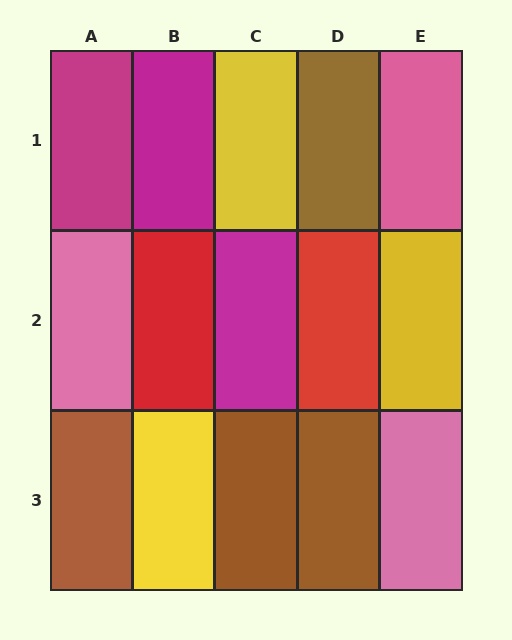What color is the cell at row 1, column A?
Magenta.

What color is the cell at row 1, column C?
Yellow.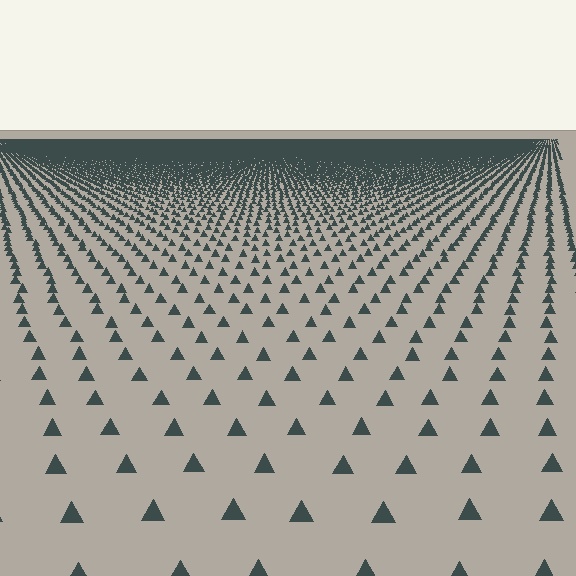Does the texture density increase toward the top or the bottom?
Density increases toward the top.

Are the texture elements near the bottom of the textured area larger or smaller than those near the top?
Larger. Near the bottom, elements are closer to the viewer and appear at a bigger on-screen size.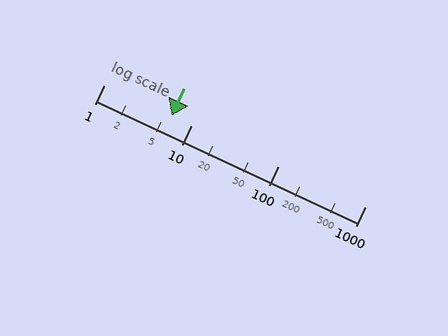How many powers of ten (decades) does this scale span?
The scale spans 3 decades, from 1 to 1000.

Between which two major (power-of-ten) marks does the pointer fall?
The pointer is between 1 and 10.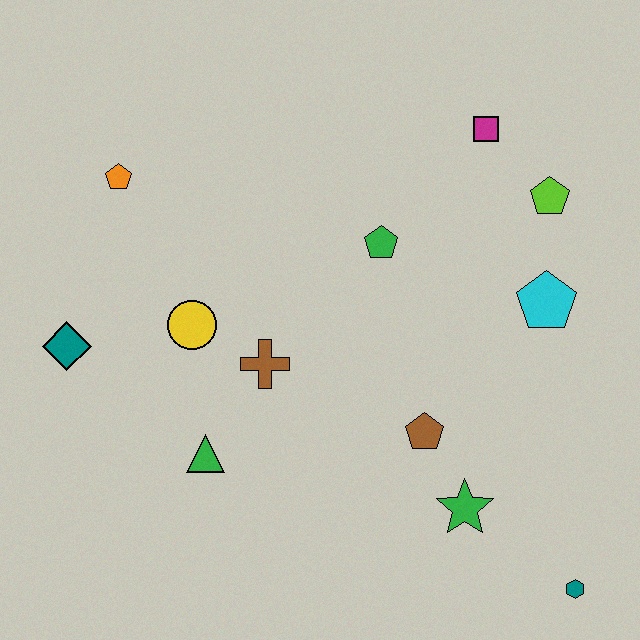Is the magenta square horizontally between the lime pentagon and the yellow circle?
Yes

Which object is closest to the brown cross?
The yellow circle is closest to the brown cross.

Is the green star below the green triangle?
Yes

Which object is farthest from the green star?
The orange pentagon is farthest from the green star.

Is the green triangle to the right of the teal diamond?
Yes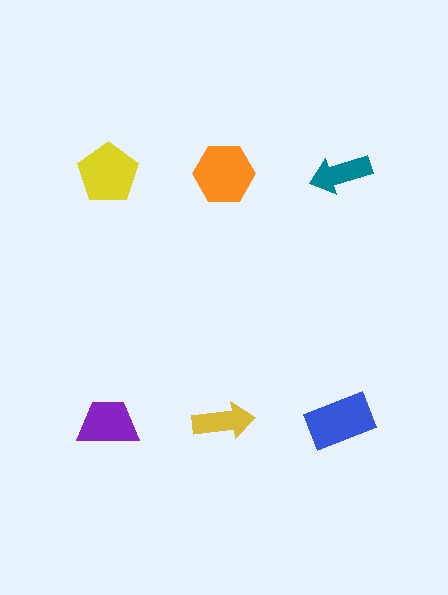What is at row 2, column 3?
A blue rectangle.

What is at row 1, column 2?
An orange hexagon.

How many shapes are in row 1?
3 shapes.